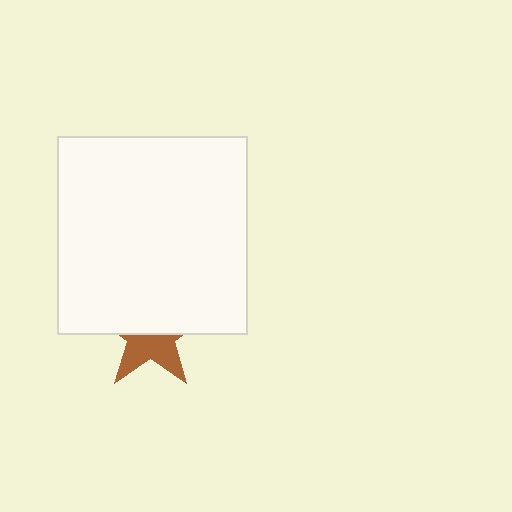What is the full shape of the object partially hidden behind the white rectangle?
The partially hidden object is a brown star.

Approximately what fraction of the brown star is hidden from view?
Roughly 56% of the brown star is hidden behind the white rectangle.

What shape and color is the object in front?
The object in front is a white rectangle.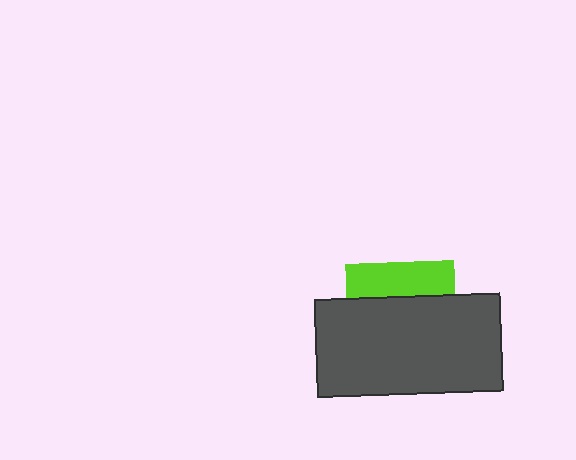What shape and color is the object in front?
The object in front is a dark gray rectangle.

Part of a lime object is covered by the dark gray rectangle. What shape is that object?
It is a square.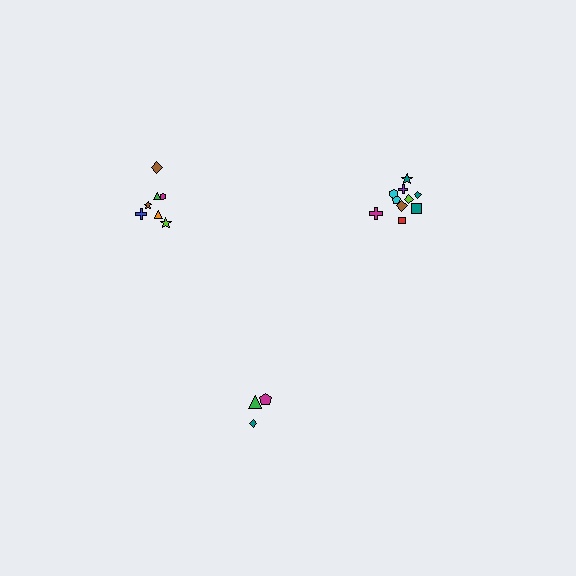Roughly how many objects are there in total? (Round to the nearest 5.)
Roughly 20 objects in total.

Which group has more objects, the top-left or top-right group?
The top-right group.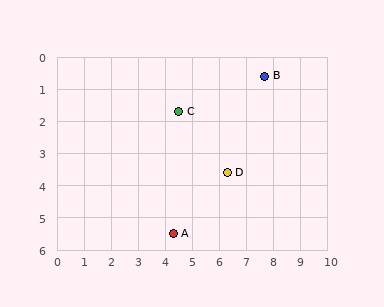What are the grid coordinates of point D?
Point D is at approximately (6.3, 3.6).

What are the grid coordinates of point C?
Point C is at approximately (4.5, 1.7).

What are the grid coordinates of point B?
Point B is at approximately (7.7, 0.6).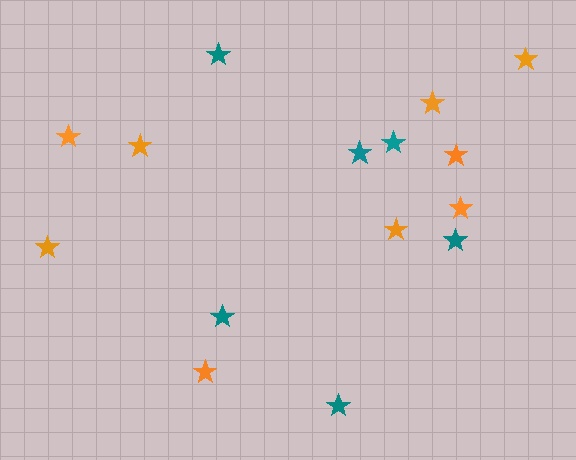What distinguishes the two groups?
There are 2 groups: one group of teal stars (6) and one group of orange stars (9).